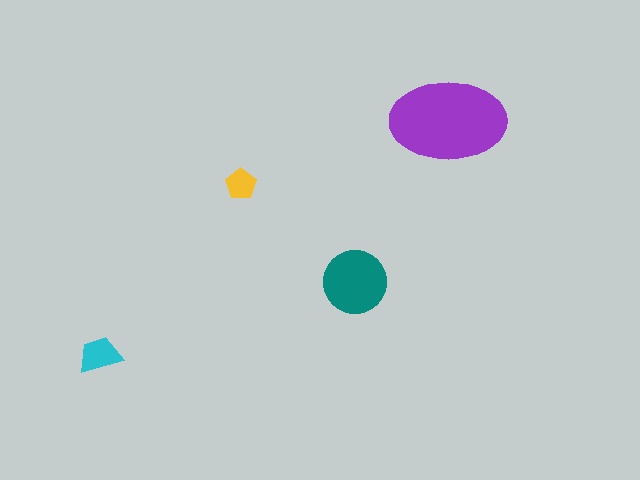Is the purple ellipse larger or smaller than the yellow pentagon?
Larger.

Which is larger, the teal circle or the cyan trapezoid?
The teal circle.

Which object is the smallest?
The yellow pentagon.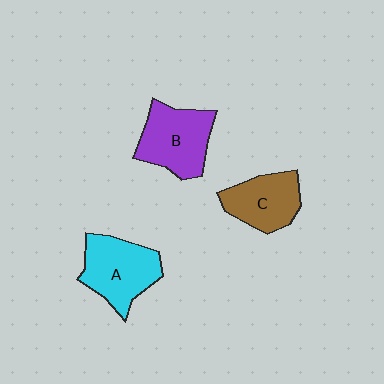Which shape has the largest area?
Shape A (cyan).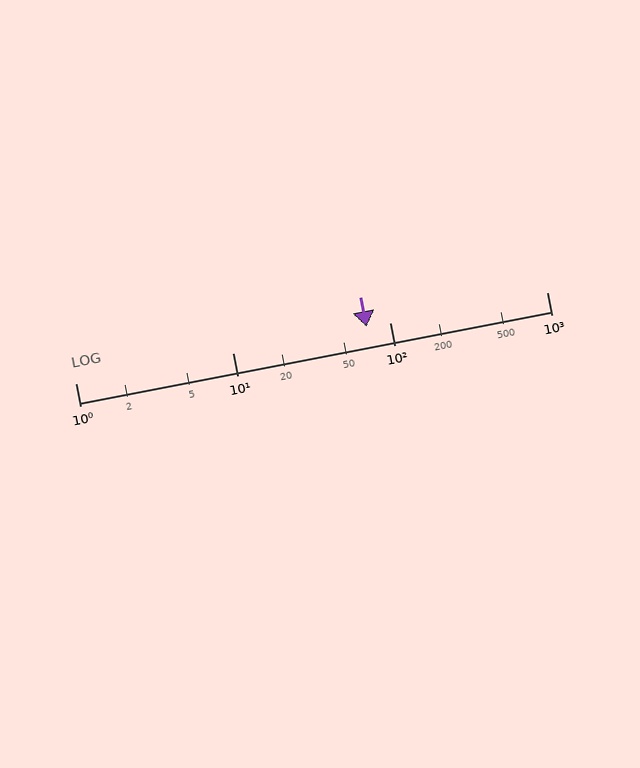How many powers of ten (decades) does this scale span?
The scale spans 3 decades, from 1 to 1000.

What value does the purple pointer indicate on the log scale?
The pointer indicates approximately 71.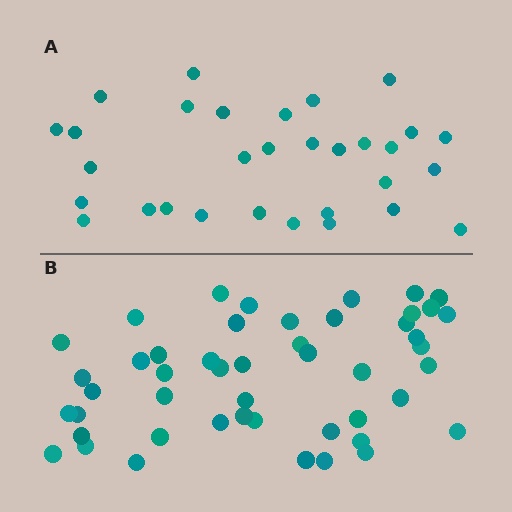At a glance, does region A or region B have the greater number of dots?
Region B (the bottom region) has more dots.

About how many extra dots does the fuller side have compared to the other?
Region B has approximately 15 more dots than region A.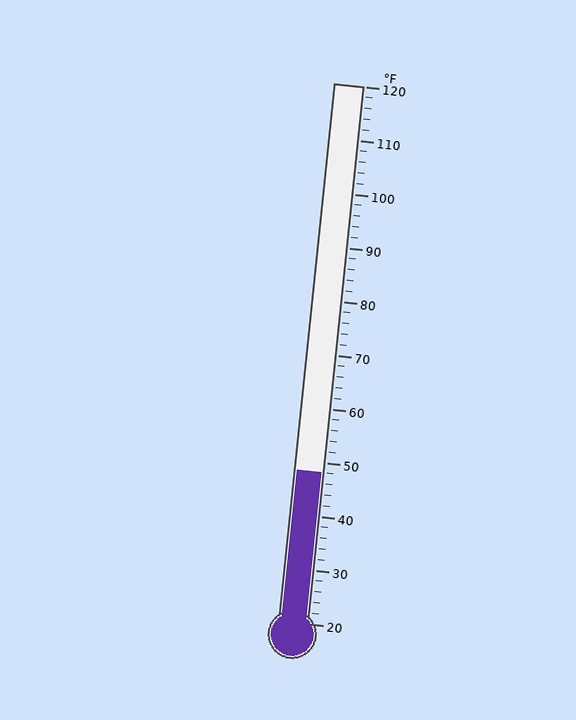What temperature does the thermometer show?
The thermometer shows approximately 48°F.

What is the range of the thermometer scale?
The thermometer scale ranges from 20°F to 120°F.